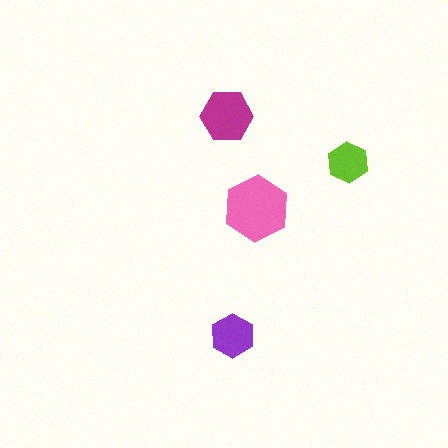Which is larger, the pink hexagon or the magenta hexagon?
The pink one.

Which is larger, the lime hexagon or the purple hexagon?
The purple one.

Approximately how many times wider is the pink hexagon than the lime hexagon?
About 1.5 times wider.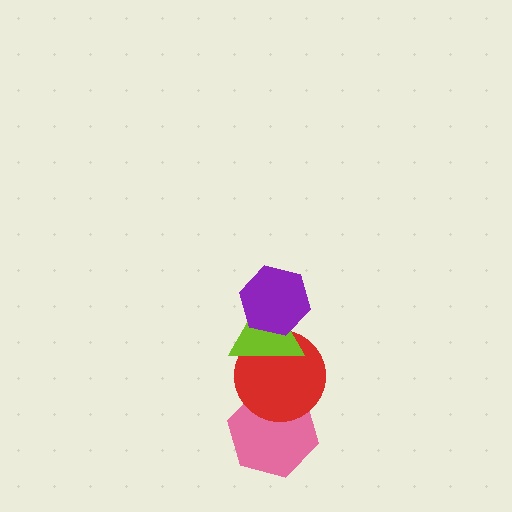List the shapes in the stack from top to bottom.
From top to bottom: the purple hexagon, the lime triangle, the red circle, the pink hexagon.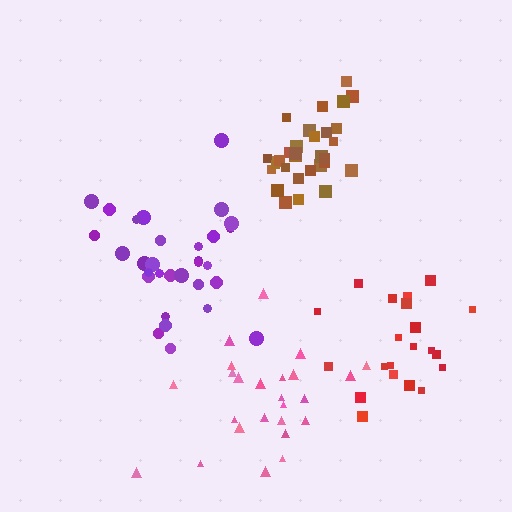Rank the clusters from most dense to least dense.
brown, purple, red, pink.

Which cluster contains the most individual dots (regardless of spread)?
Brown (31).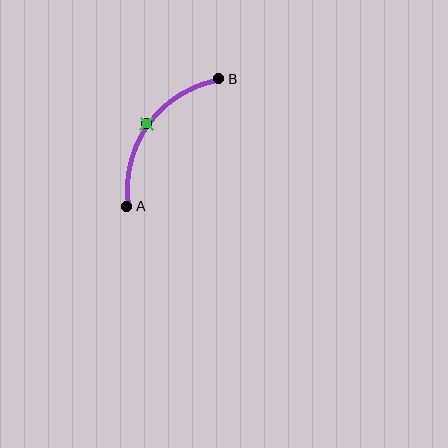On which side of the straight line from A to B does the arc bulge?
The arc bulges above and to the left of the straight line connecting A and B.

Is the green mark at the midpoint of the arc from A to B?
Yes. The green mark lies on the arc at equal arc-length from both A and B — it is the arc midpoint.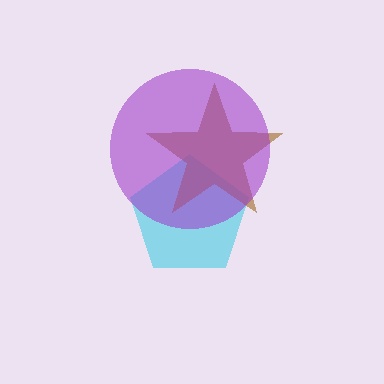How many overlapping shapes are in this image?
There are 3 overlapping shapes in the image.